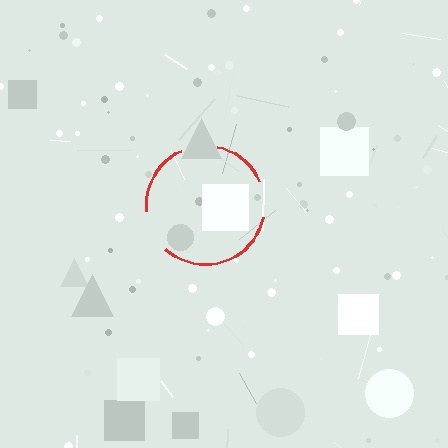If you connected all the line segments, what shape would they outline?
They would outline a circle.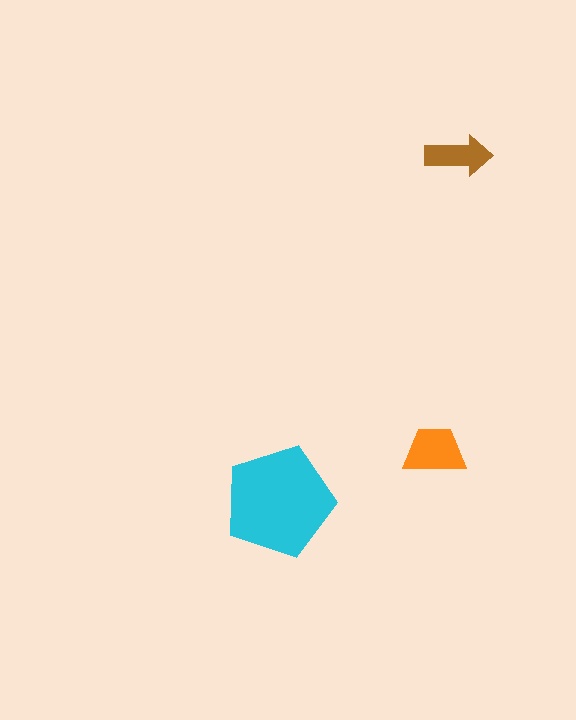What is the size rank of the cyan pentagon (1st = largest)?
1st.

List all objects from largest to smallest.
The cyan pentagon, the orange trapezoid, the brown arrow.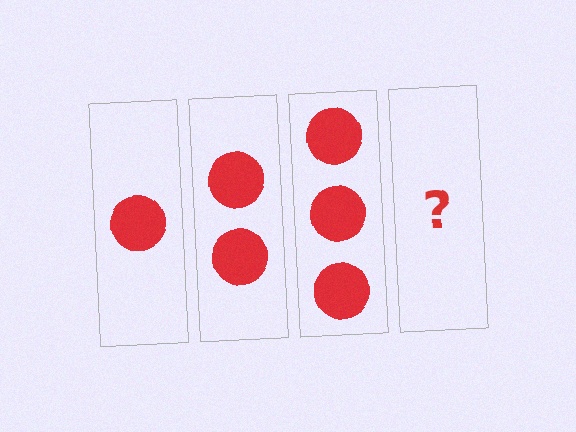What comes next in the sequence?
The next element should be 4 circles.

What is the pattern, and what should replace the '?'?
The pattern is that each step adds one more circle. The '?' should be 4 circles.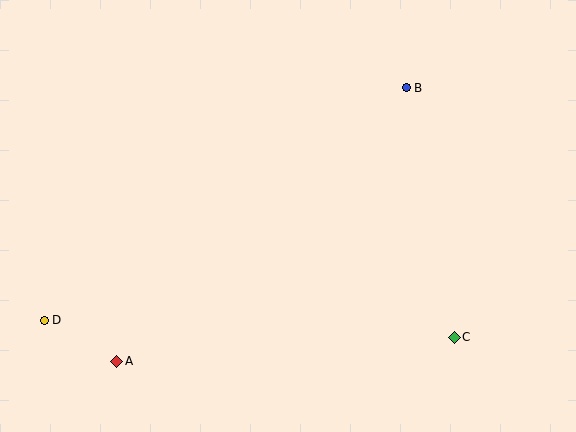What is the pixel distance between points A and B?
The distance between A and B is 398 pixels.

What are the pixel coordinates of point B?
Point B is at (406, 88).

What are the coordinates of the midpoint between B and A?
The midpoint between B and A is at (261, 224).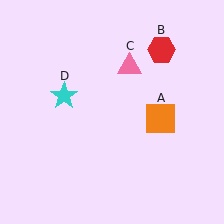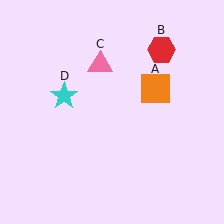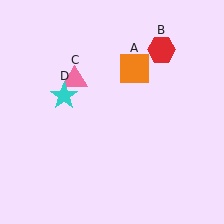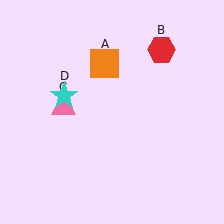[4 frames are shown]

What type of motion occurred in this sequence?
The orange square (object A), pink triangle (object C) rotated counterclockwise around the center of the scene.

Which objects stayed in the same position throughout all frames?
Red hexagon (object B) and cyan star (object D) remained stationary.